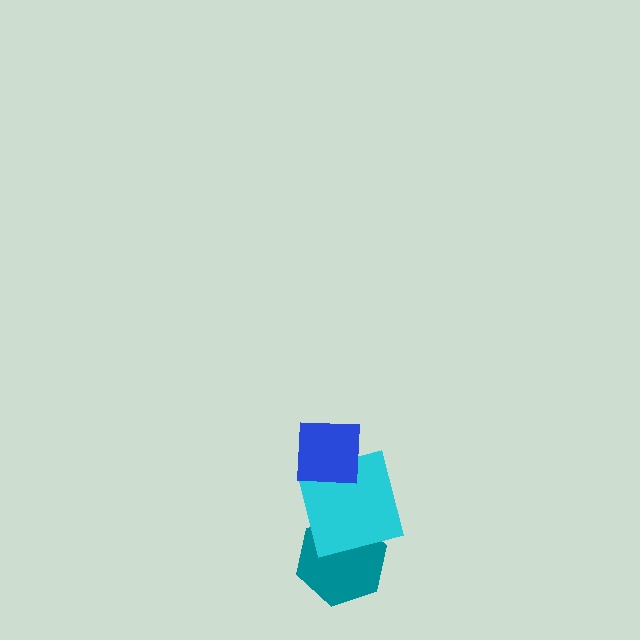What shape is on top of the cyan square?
The blue square is on top of the cyan square.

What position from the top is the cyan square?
The cyan square is 2nd from the top.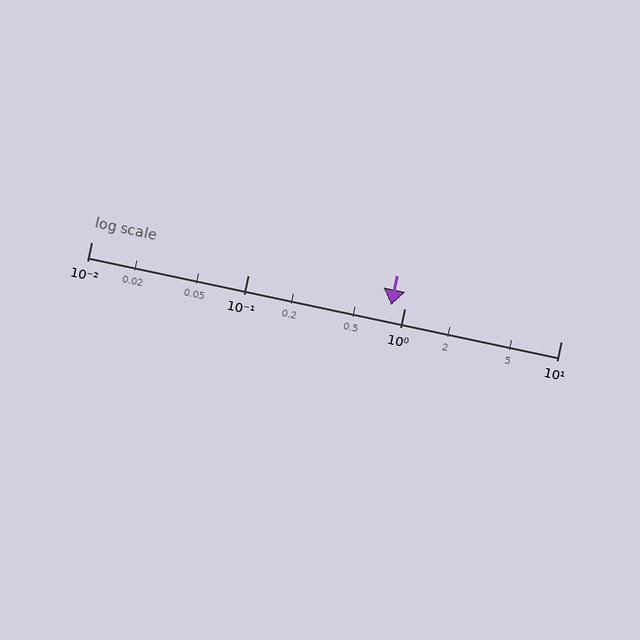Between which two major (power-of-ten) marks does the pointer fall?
The pointer is between 0.1 and 1.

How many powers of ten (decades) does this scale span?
The scale spans 3 decades, from 0.01 to 10.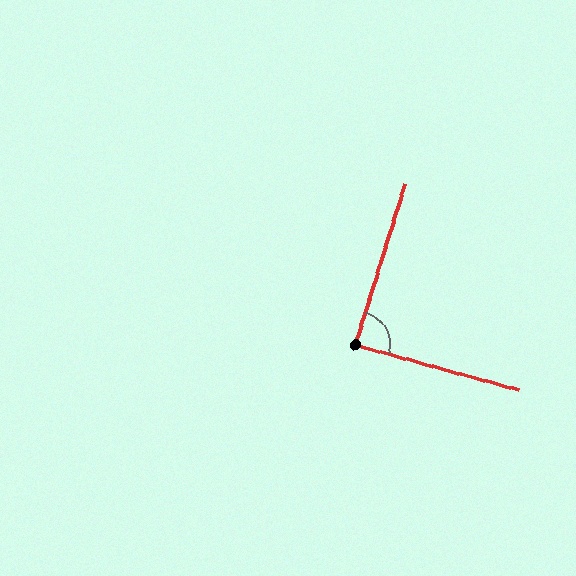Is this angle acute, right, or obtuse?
It is approximately a right angle.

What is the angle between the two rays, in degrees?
Approximately 88 degrees.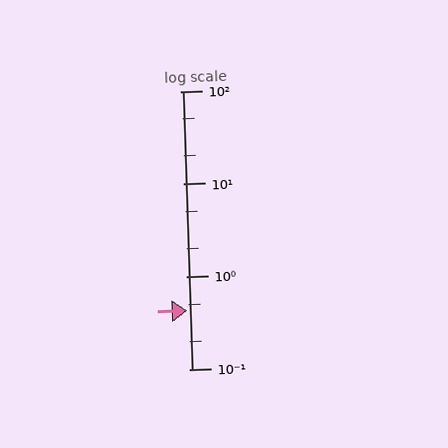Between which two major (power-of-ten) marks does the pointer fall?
The pointer is between 0.1 and 1.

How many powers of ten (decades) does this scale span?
The scale spans 3 decades, from 0.1 to 100.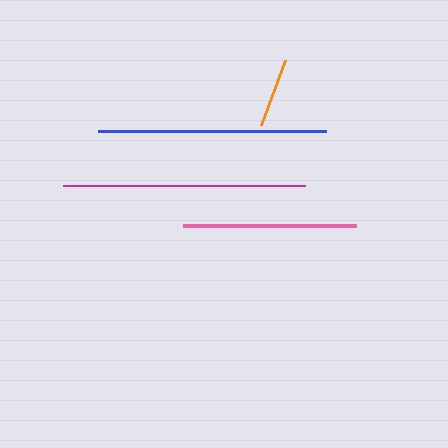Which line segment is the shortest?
The orange line is the shortest at approximately 69 pixels.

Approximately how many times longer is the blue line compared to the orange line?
The blue line is approximately 3.3 times the length of the orange line.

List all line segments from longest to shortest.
From longest to shortest: magenta, blue, pink, orange.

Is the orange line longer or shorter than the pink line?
The pink line is longer than the orange line.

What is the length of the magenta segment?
The magenta segment is approximately 241 pixels long.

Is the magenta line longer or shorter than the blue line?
The magenta line is longer than the blue line.